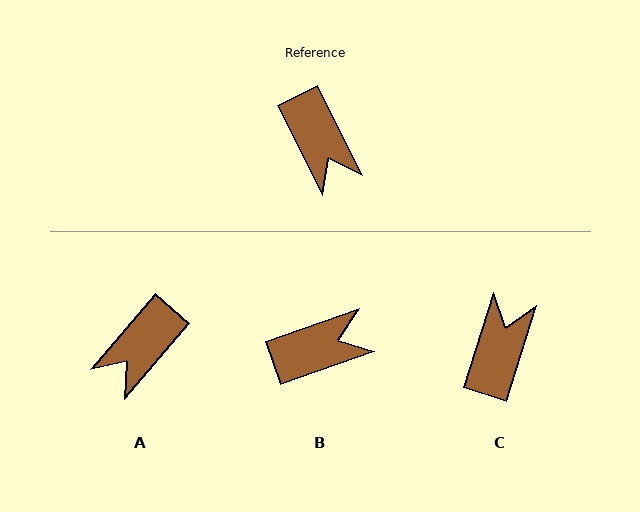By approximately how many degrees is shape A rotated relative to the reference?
Approximately 67 degrees clockwise.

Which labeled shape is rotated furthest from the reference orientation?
C, about 136 degrees away.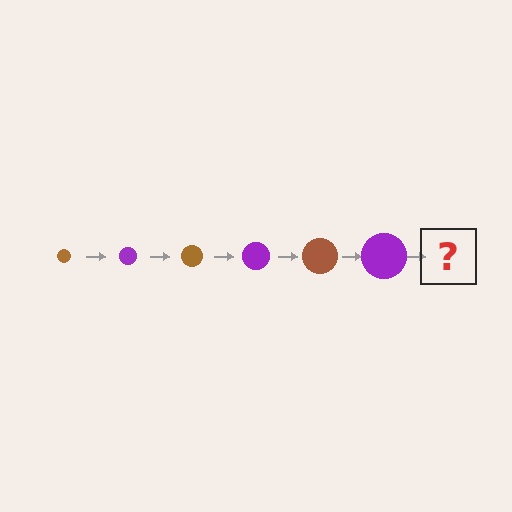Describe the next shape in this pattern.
It should be a brown circle, larger than the previous one.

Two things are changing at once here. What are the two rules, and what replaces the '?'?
The two rules are that the circle grows larger each step and the color cycles through brown and purple. The '?' should be a brown circle, larger than the previous one.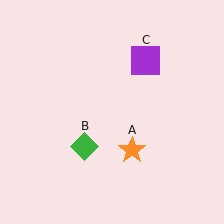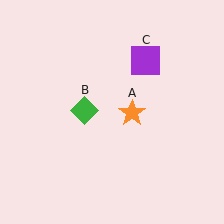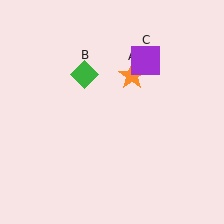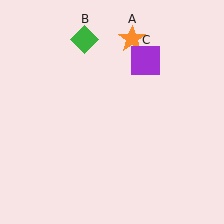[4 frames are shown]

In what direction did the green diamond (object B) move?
The green diamond (object B) moved up.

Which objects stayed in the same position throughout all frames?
Purple square (object C) remained stationary.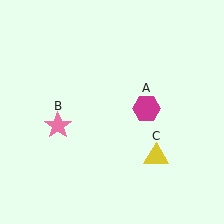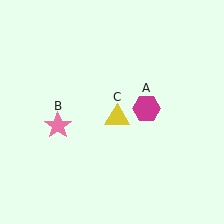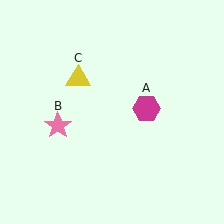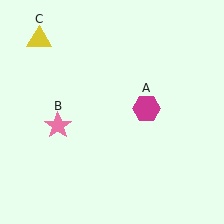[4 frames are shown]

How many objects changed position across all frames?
1 object changed position: yellow triangle (object C).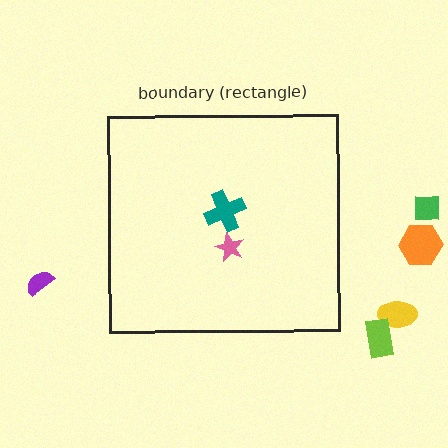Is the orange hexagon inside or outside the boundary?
Outside.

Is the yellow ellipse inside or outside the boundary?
Outside.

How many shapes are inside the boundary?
2 inside, 5 outside.